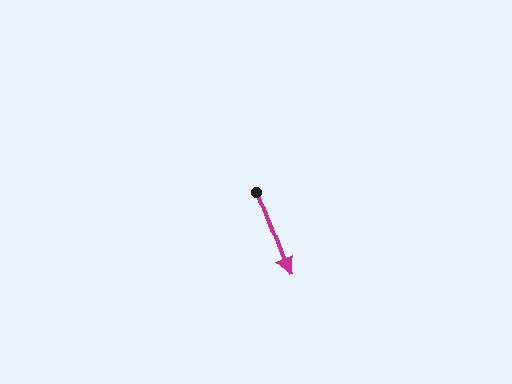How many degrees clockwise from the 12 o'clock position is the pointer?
Approximately 159 degrees.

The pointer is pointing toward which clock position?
Roughly 5 o'clock.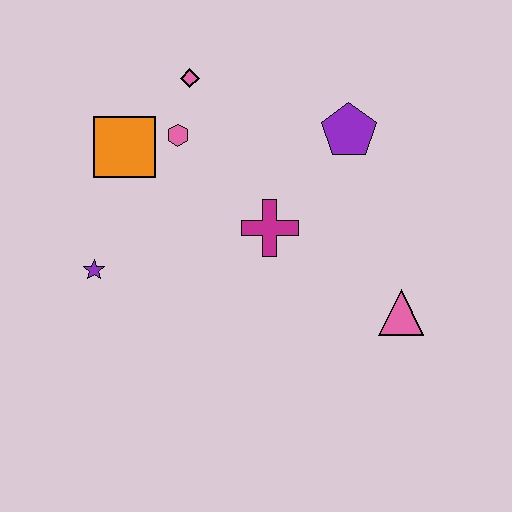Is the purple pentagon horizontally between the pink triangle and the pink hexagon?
Yes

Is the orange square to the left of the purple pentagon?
Yes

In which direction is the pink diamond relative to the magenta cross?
The pink diamond is above the magenta cross.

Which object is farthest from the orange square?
The pink triangle is farthest from the orange square.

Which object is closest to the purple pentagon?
The magenta cross is closest to the purple pentagon.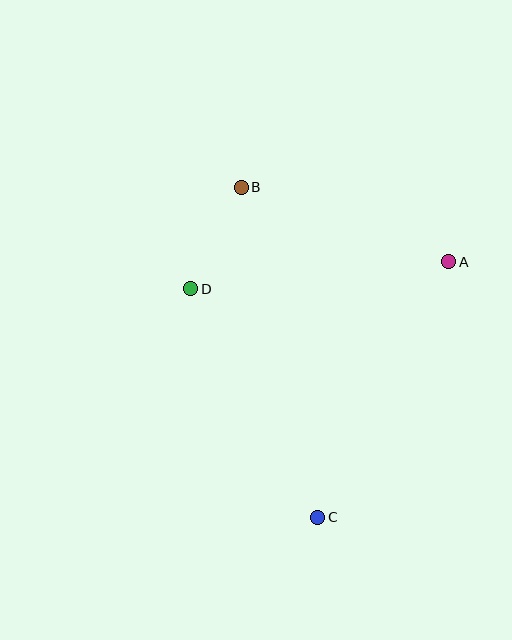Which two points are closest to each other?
Points B and D are closest to each other.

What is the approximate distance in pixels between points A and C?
The distance between A and C is approximately 287 pixels.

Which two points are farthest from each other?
Points B and C are farthest from each other.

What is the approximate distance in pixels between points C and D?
The distance between C and D is approximately 261 pixels.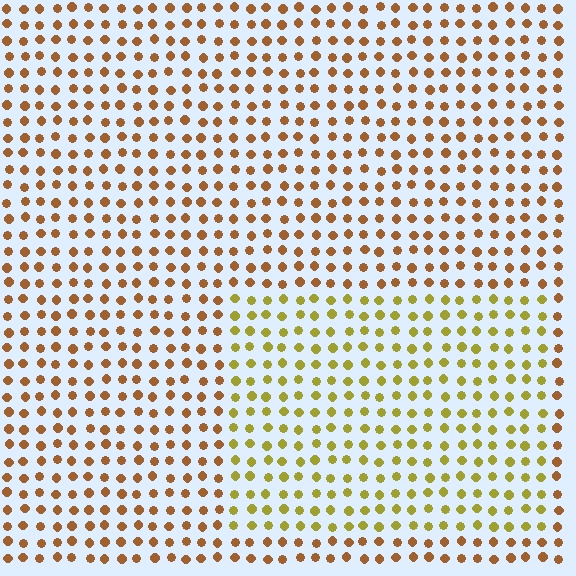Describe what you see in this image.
The image is filled with small brown elements in a uniform arrangement. A rectangle-shaped region is visible where the elements are tinted to a slightly different hue, forming a subtle color boundary.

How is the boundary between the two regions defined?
The boundary is defined purely by a slight shift in hue (about 35 degrees). Spacing, size, and orientation are identical on both sides.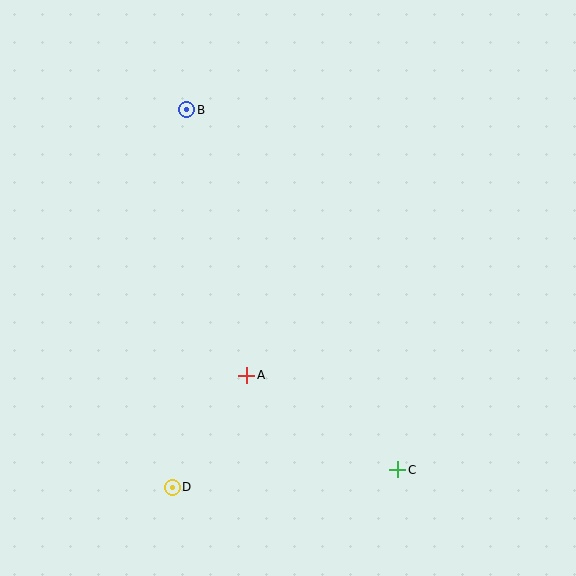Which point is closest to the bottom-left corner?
Point D is closest to the bottom-left corner.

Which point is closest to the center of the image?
Point A at (247, 375) is closest to the center.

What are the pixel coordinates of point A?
Point A is at (247, 375).